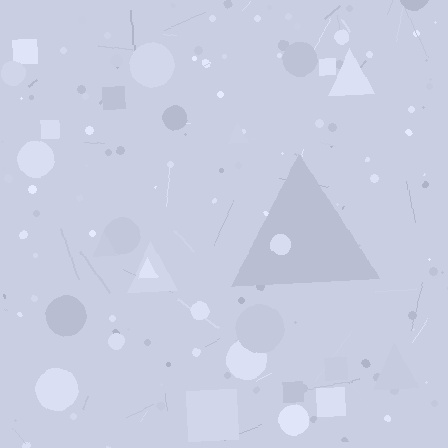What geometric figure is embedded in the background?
A triangle is embedded in the background.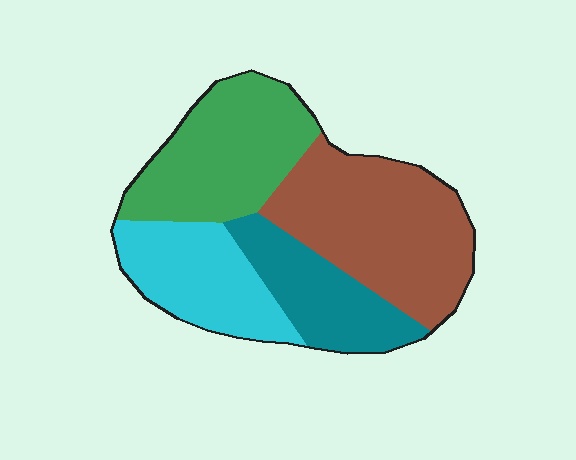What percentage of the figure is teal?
Teal takes up between a sixth and a third of the figure.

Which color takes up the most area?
Brown, at roughly 35%.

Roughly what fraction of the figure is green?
Green covers around 25% of the figure.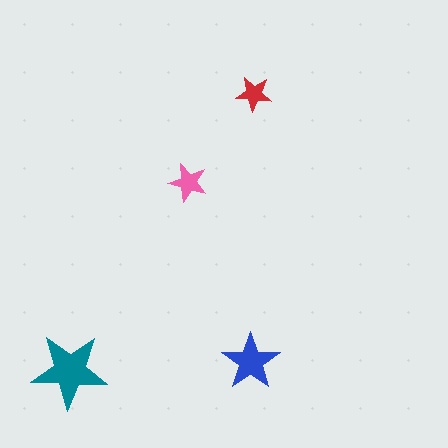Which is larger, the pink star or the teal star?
The teal one.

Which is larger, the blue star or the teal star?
The teal one.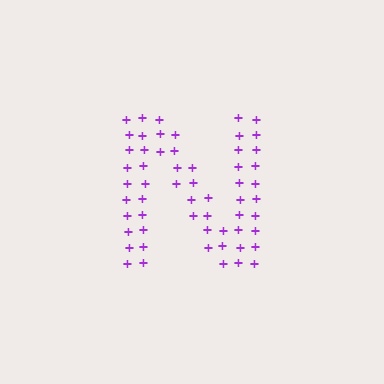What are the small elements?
The small elements are plus signs.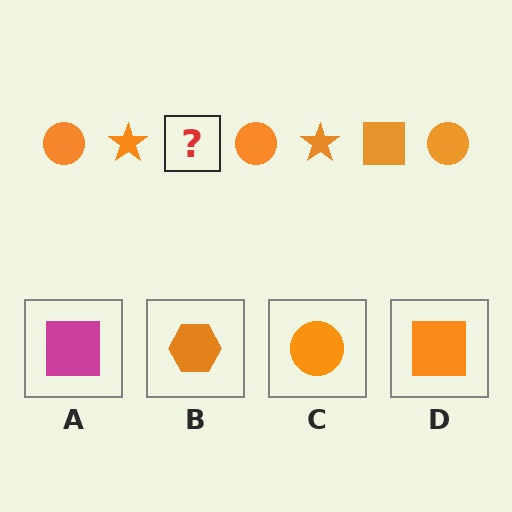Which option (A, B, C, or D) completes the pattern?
D.